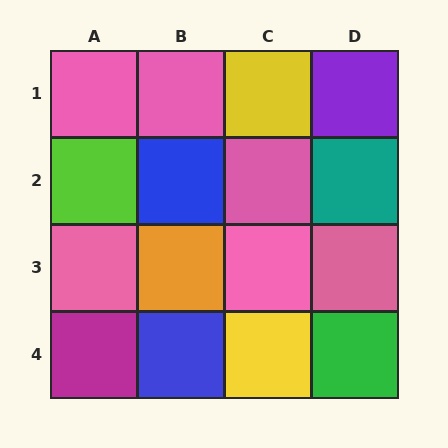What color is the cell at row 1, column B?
Pink.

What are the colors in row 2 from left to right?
Lime, blue, pink, teal.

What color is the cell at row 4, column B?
Blue.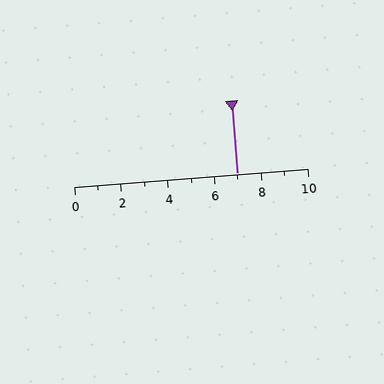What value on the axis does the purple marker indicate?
The marker indicates approximately 7.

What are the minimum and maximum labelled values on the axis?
The axis runs from 0 to 10.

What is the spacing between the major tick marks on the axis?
The major ticks are spaced 2 apart.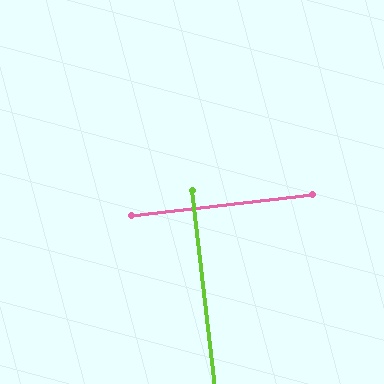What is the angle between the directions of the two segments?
Approximately 90 degrees.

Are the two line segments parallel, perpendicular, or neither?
Perpendicular — they meet at approximately 90°.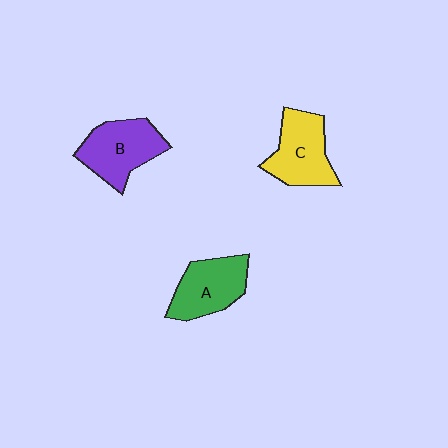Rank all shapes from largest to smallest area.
From largest to smallest: B (purple), C (yellow), A (green).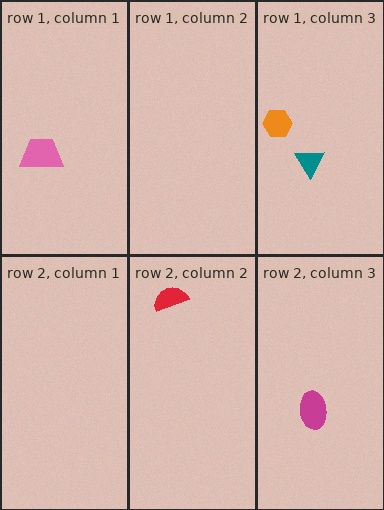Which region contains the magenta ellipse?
The row 2, column 3 region.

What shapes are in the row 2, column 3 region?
The magenta ellipse.